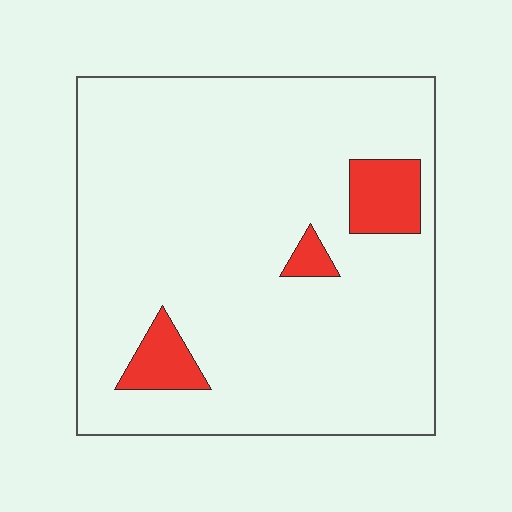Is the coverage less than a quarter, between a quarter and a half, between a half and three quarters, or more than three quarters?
Less than a quarter.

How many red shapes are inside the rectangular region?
3.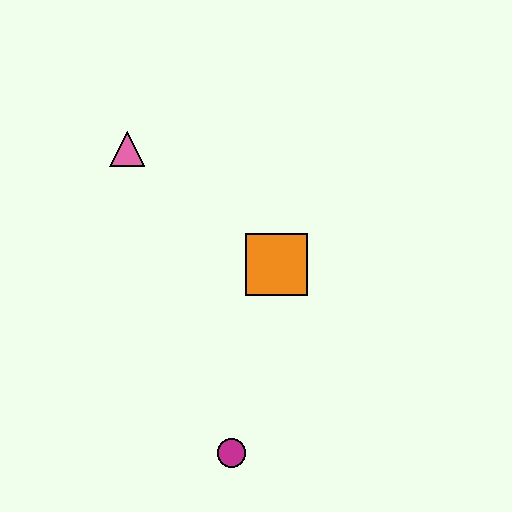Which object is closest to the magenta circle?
The orange square is closest to the magenta circle.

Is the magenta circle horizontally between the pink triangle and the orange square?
Yes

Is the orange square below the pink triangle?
Yes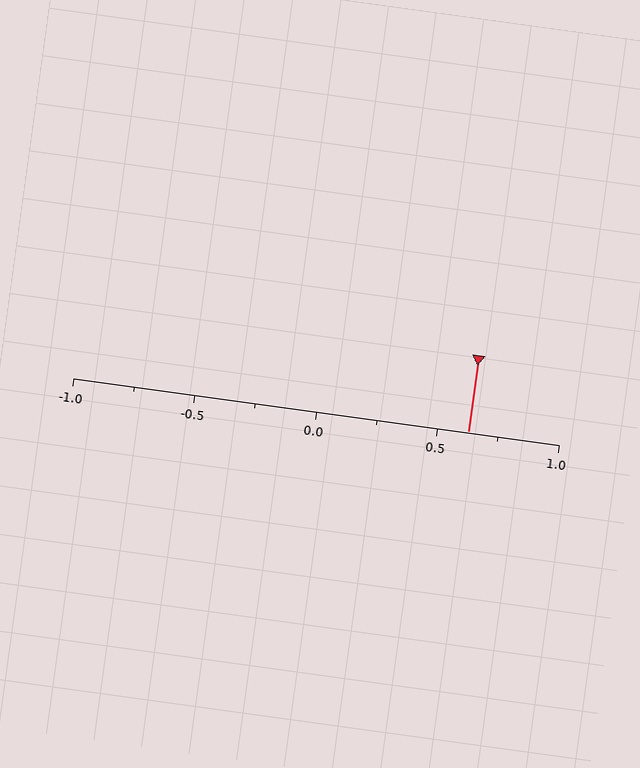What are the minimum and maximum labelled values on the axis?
The axis runs from -1.0 to 1.0.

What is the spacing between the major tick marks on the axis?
The major ticks are spaced 0.5 apart.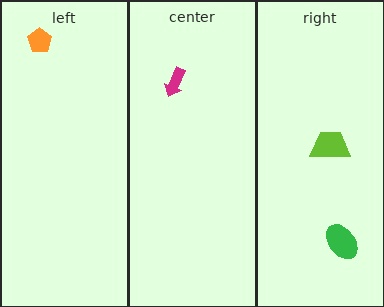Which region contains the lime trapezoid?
The right region.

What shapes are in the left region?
The orange pentagon.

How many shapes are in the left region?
1.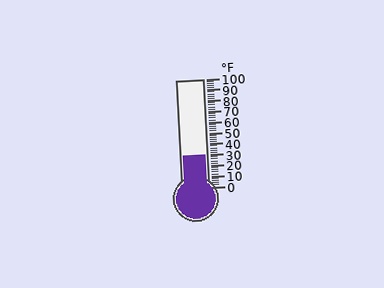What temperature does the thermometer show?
The thermometer shows approximately 30°F.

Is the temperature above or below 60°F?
The temperature is below 60°F.